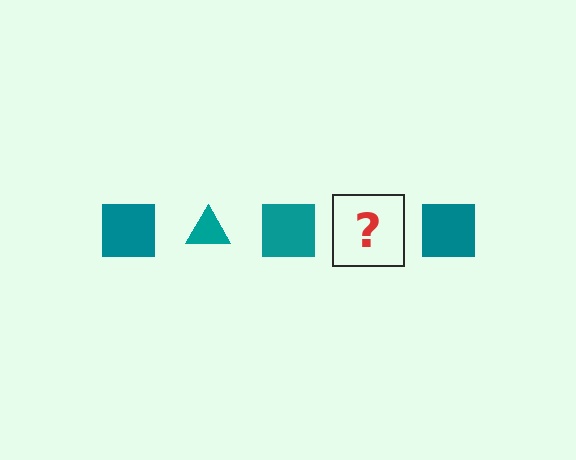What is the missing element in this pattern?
The missing element is a teal triangle.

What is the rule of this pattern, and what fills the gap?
The rule is that the pattern cycles through square, triangle shapes in teal. The gap should be filled with a teal triangle.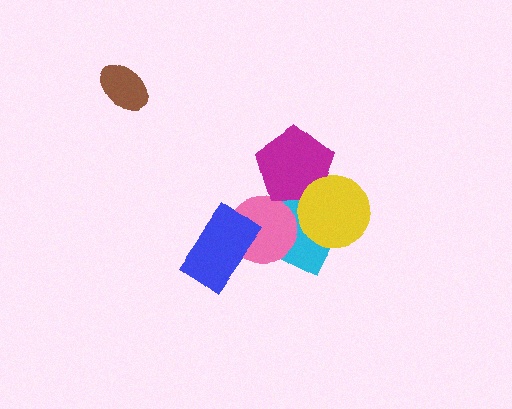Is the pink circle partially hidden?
Yes, it is partially covered by another shape.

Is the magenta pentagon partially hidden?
Yes, it is partially covered by another shape.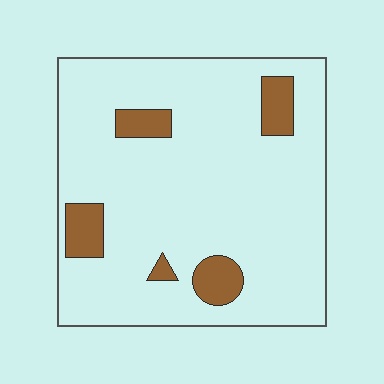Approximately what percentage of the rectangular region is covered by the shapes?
Approximately 10%.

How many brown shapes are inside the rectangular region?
5.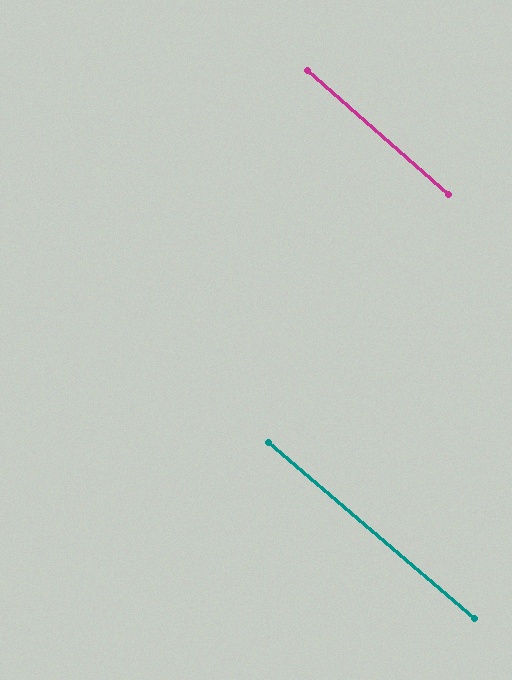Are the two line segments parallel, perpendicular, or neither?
Parallel — their directions differ by only 0.8°.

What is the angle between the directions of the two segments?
Approximately 1 degree.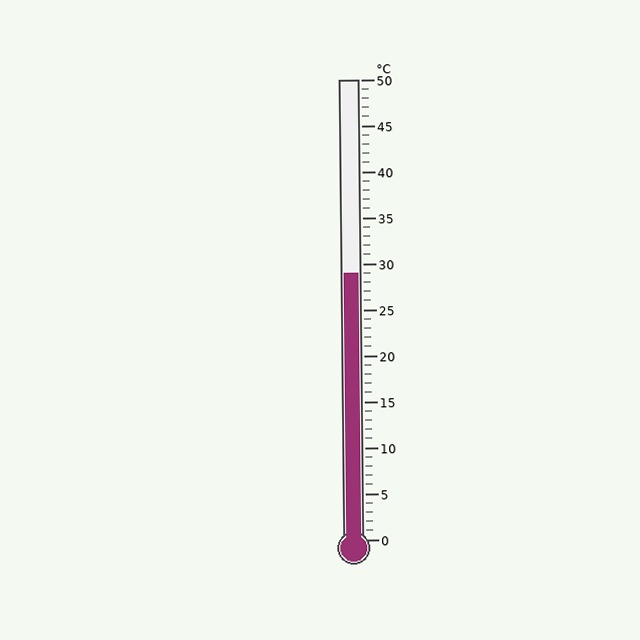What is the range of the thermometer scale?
The thermometer scale ranges from 0°C to 50°C.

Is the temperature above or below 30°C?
The temperature is below 30°C.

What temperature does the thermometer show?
The thermometer shows approximately 29°C.